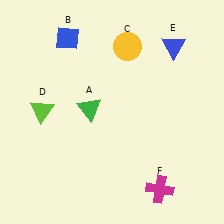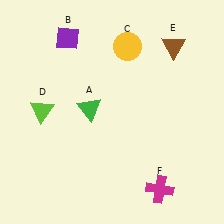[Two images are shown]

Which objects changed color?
B changed from blue to purple. E changed from blue to brown.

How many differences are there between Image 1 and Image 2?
There are 2 differences between the two images.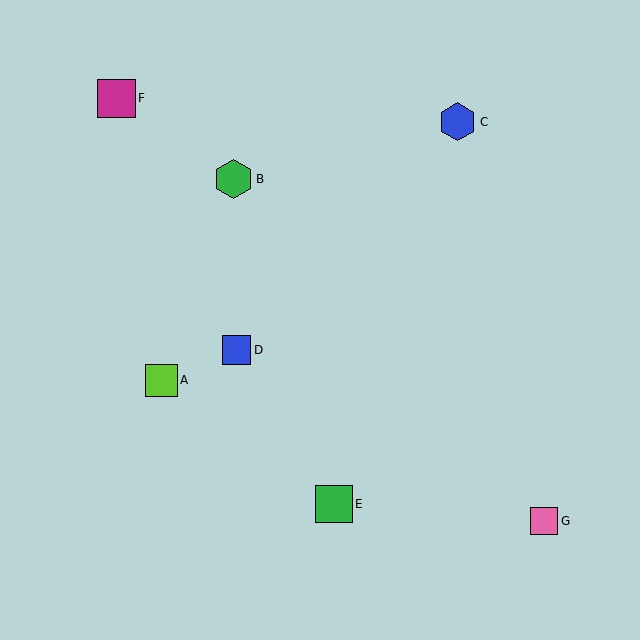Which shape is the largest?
The green hexagon (labeled B) is the largest.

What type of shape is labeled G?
Shape G is a pink square.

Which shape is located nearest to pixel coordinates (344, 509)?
The green square (labeled E) at (334, 504) is nearest to that location.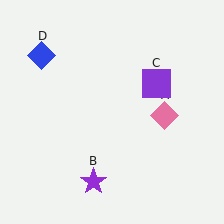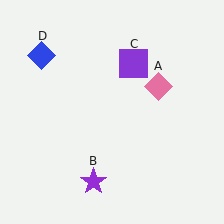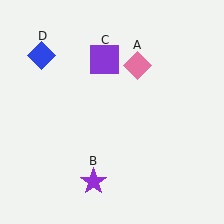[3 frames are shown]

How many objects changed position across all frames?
2 objects changed position: pink diamond (object A), purple square (object C).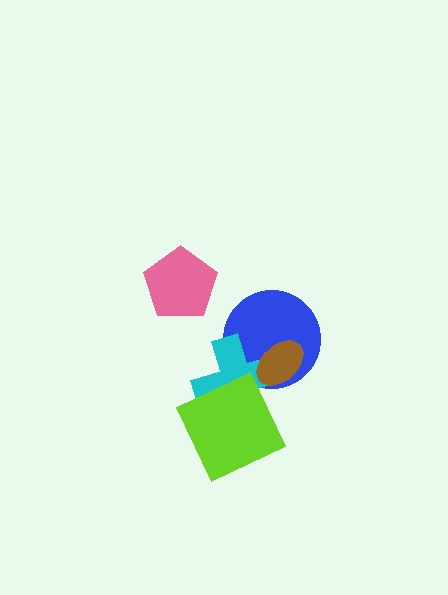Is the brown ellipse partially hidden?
No, no other shape covers it.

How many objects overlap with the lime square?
1 object overlaps with the lime square.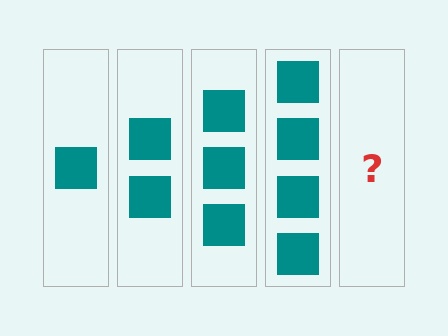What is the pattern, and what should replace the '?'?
The pattern is that each step adds one more square. The '?' should be 5 squares.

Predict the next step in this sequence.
The next step is 5 squares.